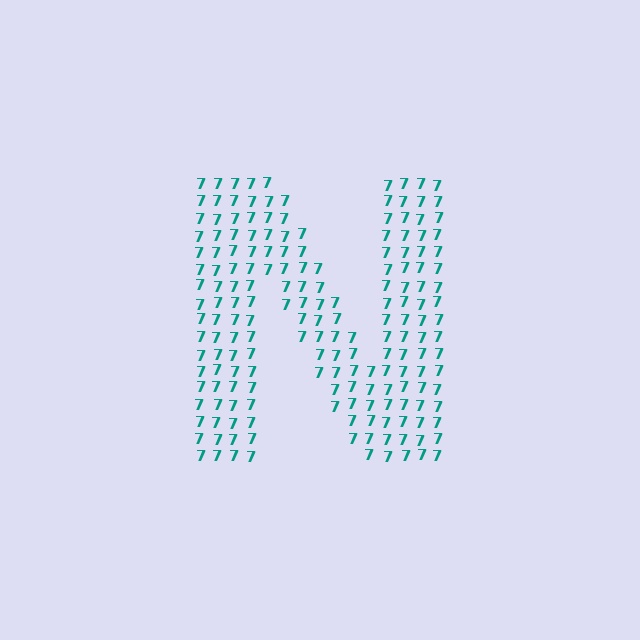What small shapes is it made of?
It is made of small digit 7's.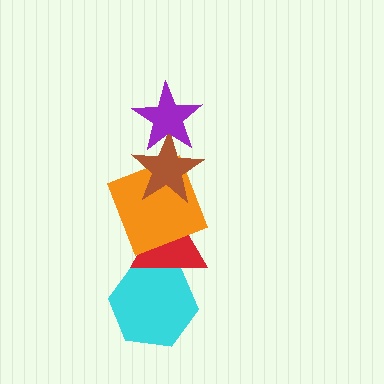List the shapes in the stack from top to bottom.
From top to bottom: the purple star, the brown star, the orange square, the red triangle, the cyan hexagon.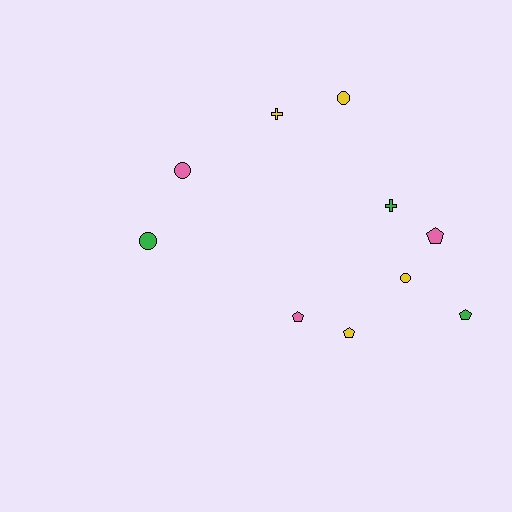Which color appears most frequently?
Yellow, with 4 objects.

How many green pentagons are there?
There is 1 green pentagon.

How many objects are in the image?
There are 10 objects.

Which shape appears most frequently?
Circle, with 4 objects.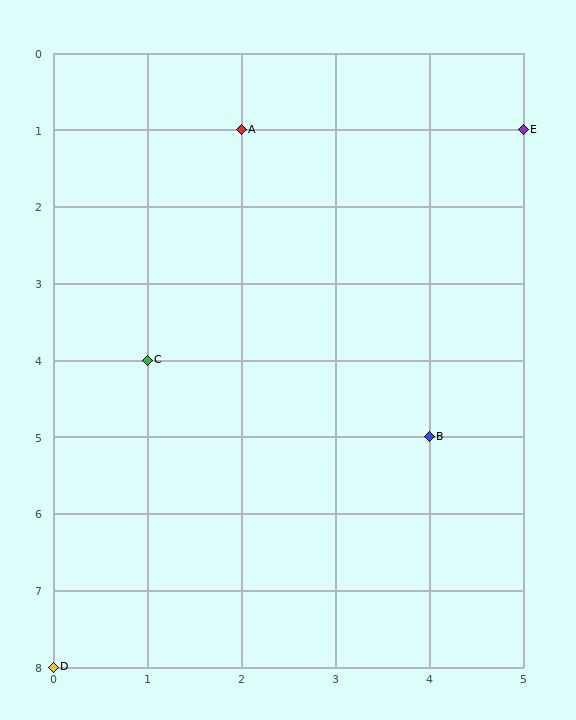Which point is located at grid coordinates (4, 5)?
Point B is at (4, 5).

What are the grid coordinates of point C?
Point C is at grid coordinates (1, 4).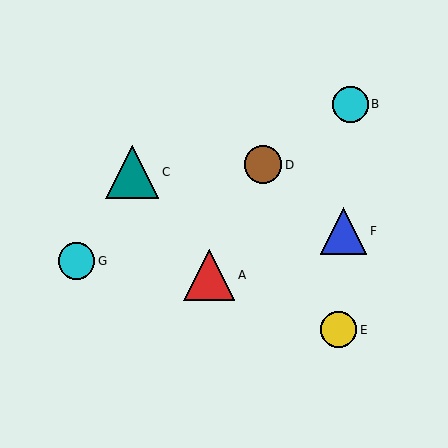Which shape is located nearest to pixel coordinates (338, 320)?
The yellow circle (labeled E) at (339, 330) is nearest to that location.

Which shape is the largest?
The teal triangle (labeled C) is the largest.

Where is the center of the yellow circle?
The center of the yellow circle is at (339, 330).